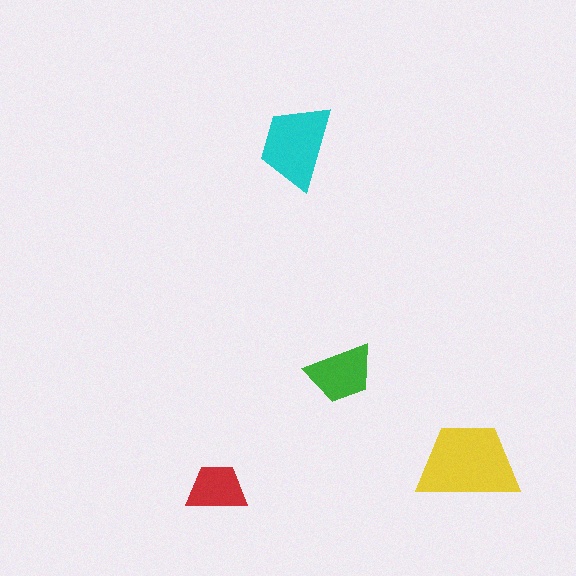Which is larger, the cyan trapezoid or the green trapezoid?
The cyan one.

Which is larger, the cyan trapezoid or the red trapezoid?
The cyan one.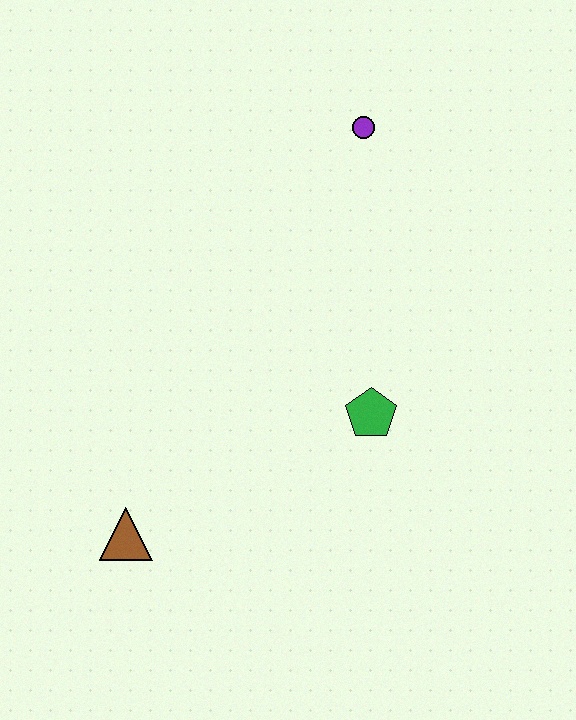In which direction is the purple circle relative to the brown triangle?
The purple circle is above the brown triangle.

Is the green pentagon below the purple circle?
Yes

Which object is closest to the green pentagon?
The brown triangle is closest to the green pentagon.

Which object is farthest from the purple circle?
The brown triangle is farthest from the purple circle.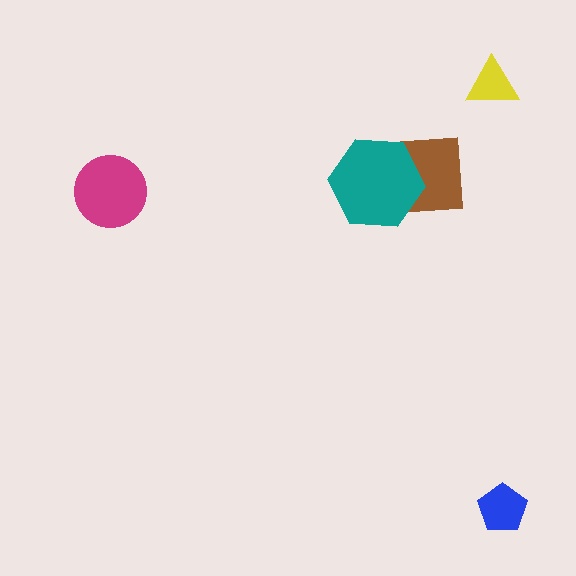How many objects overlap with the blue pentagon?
0 objects overlap with the blue pentagon.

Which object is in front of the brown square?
The teal hexagon is in front of the brown square.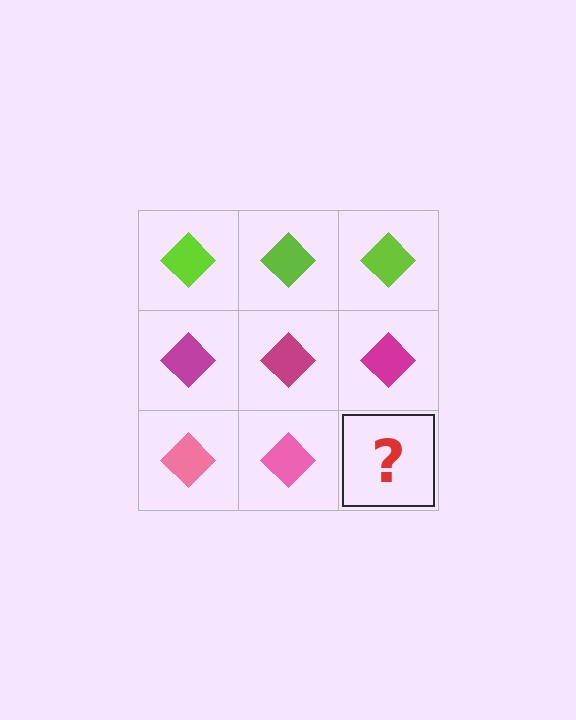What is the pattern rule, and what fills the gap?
The rule is that each row has a consistent color. The gap should be filled with a pink diamond.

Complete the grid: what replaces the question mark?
The question mark should be replaced with a pink diamond.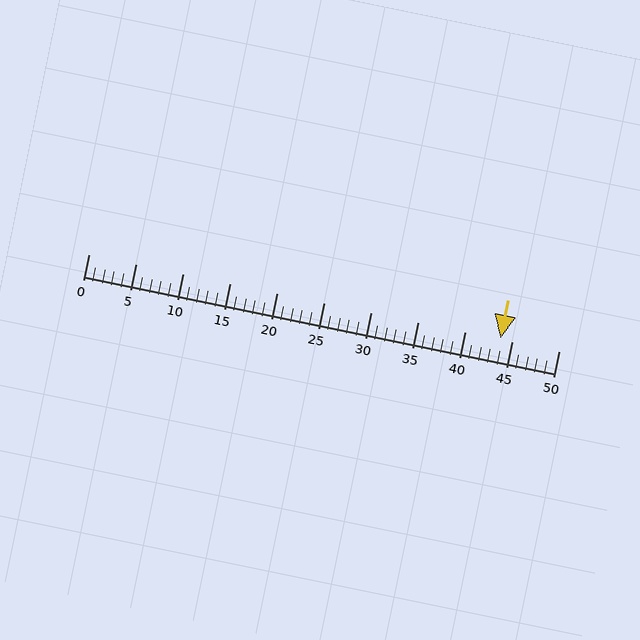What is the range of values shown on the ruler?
The ruler shows values from 0 to 50.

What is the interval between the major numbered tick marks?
The major tick marks are spaced 5 units apart.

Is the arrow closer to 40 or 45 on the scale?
The arrow is closer to 45.